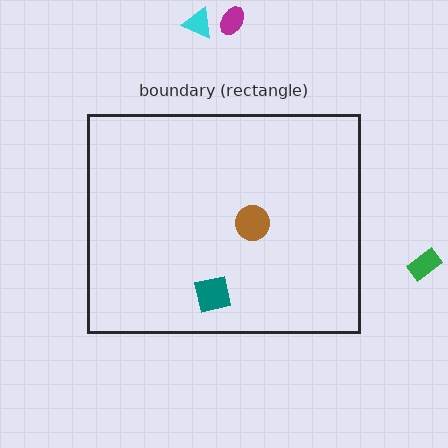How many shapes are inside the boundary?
2 inside, 3 outside.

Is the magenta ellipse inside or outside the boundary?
Outside.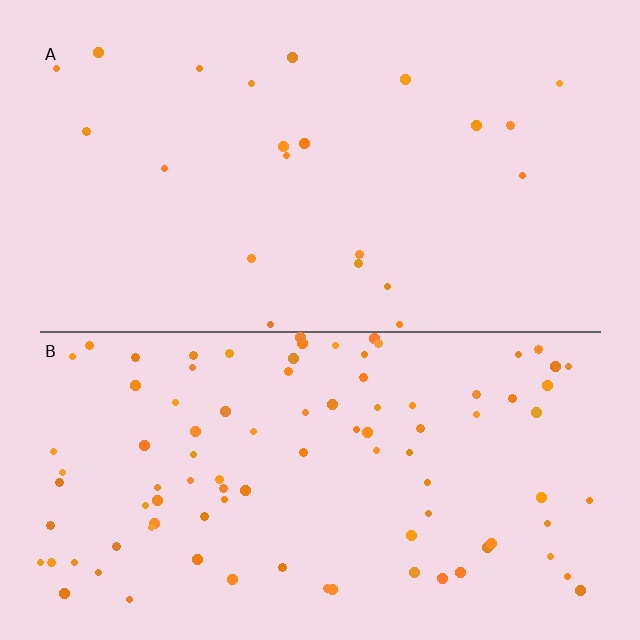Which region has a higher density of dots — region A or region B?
B (the bottom).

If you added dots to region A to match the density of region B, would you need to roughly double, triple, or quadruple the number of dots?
Approximately quadruple.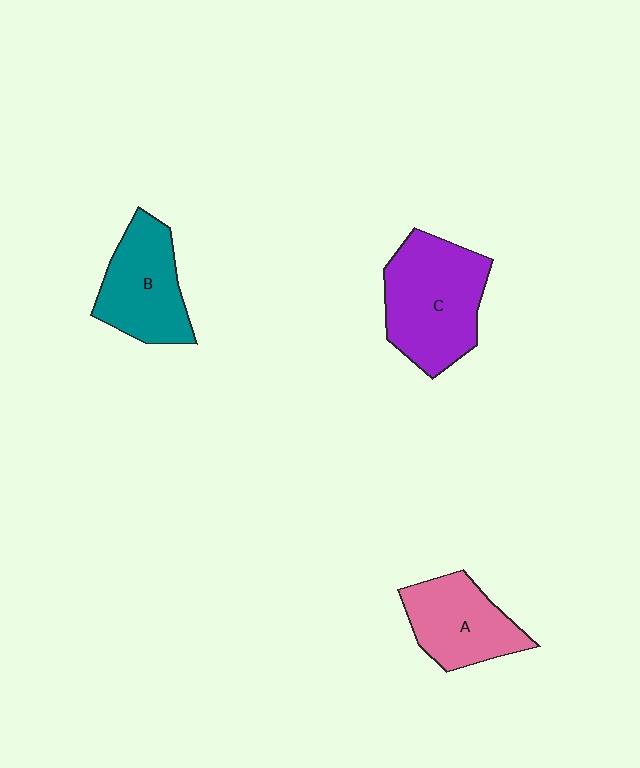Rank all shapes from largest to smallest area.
From largest to smallest: C (purple), B (teal), A (pink).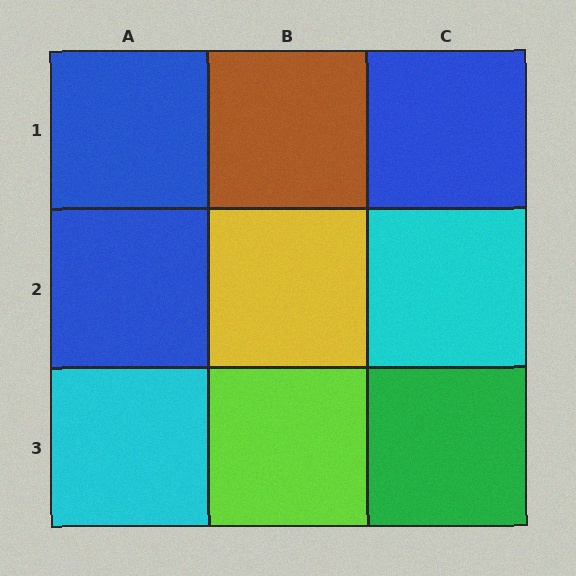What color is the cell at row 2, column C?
Cyan.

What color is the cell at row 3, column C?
Green.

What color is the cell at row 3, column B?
Lime.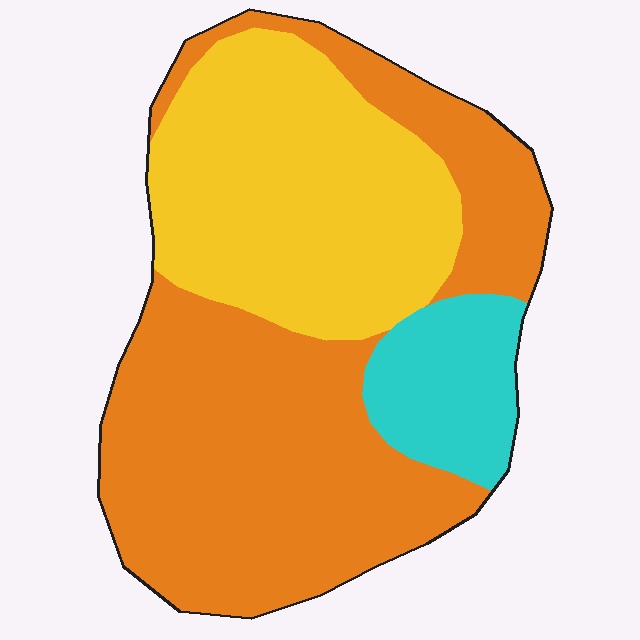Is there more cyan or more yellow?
Yellow.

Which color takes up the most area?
Orange, at roughly 55%.